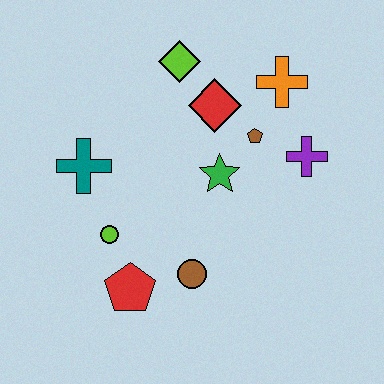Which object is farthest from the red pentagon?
The orange cross is farthest from the red pentagon.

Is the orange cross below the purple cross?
No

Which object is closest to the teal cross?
The lime circle is closest to the teal cross.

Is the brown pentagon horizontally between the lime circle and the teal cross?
No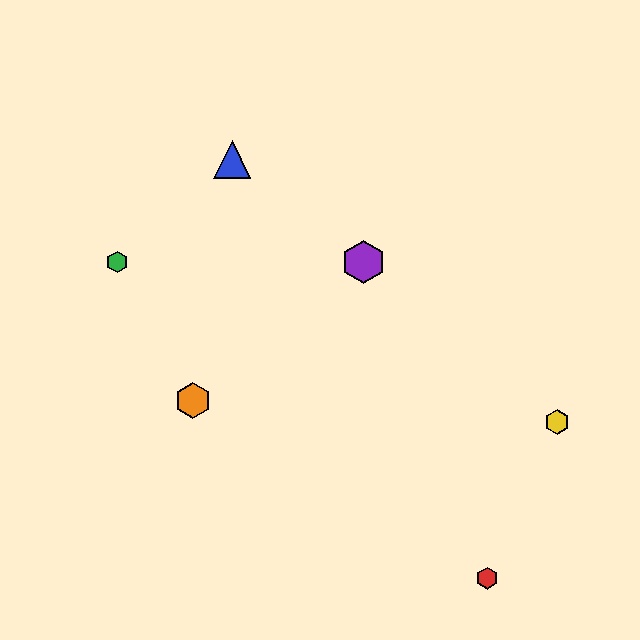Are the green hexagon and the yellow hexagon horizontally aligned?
No, the green hexagon is at y≈262 and the yellow hexagon is at y≈422.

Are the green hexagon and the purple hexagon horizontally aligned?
Yes, both are at y≈262.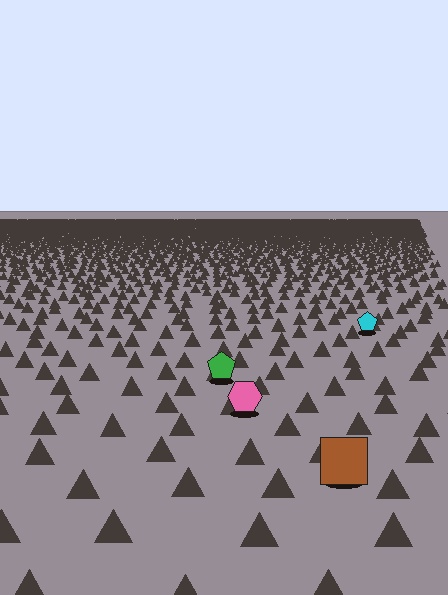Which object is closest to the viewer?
The brown square is closest. The texture marks near it are larger and more spread out.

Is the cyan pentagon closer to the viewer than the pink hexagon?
No. The pink hexagon is closer — you can tell from the texture gradient: the ground texture is coarser near it.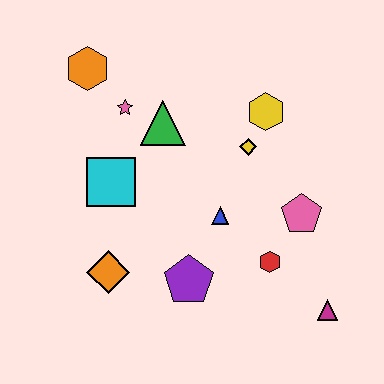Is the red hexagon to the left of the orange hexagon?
No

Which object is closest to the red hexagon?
The pink pentagon is closest to the red hexagon.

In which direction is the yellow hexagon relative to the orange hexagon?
The yellow hexagon is to the right of the orange hexagon.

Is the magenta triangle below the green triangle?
Yes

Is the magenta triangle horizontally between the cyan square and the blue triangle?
No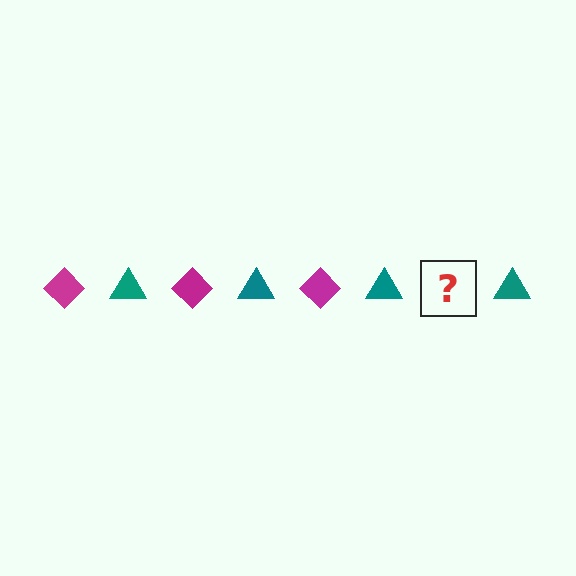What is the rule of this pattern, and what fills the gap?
The rule is that the pattern alternates between magenta diamond and teal triangle. The gap should be filled with a magenta diamond.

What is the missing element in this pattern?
The missing element is a magenta diamond.